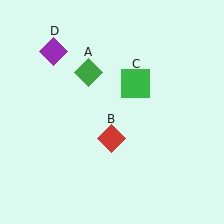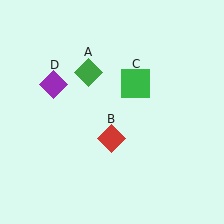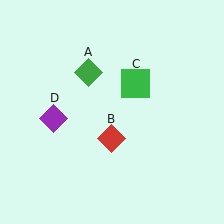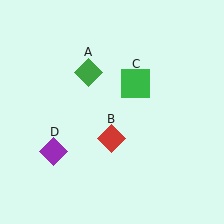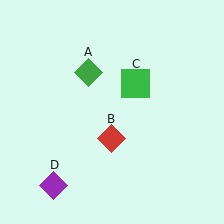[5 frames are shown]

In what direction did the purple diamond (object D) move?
The purple diamond (object D) moved down.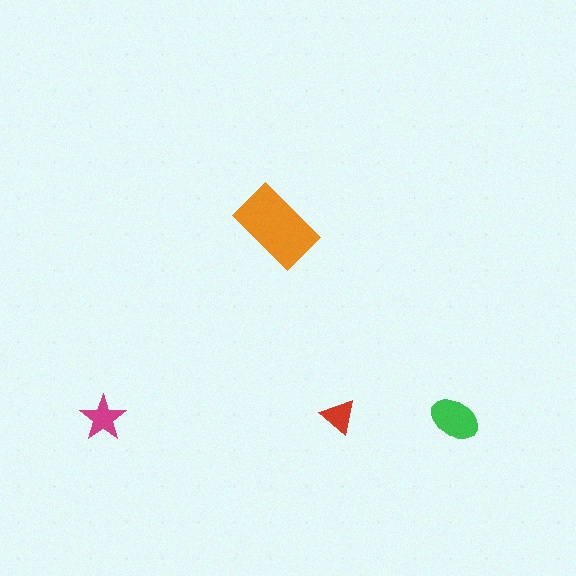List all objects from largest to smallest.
The orange rectangle, the green ellipse, the magenta star, the red triangle.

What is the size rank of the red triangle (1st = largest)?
4th.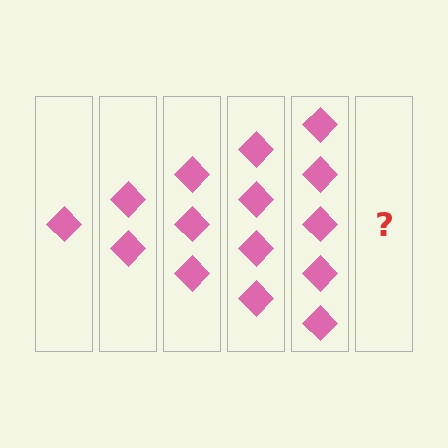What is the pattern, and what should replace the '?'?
The pattern is that each step adds one more diamond. The '?' should be 6 diamonds.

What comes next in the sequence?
The next element should be 6 diamonds.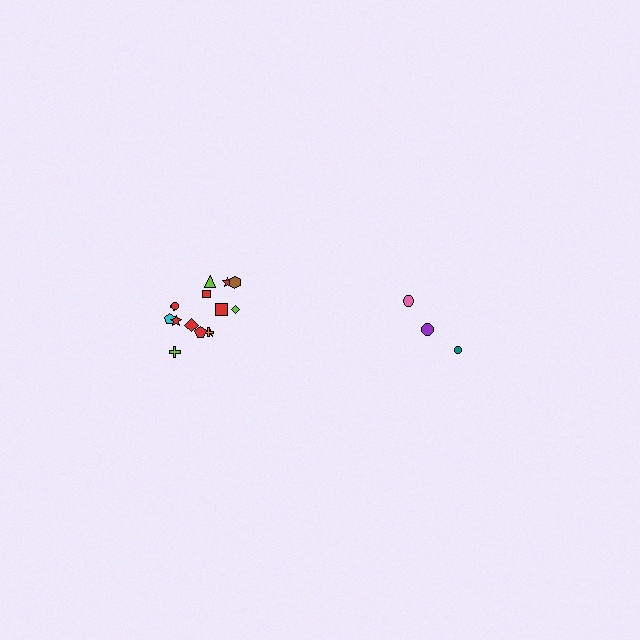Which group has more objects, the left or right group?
The left group.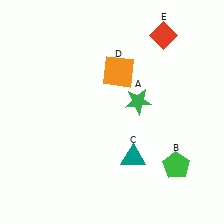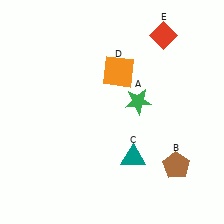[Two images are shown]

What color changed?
The pentagon (B) changed from green in Image 1 to brown in Image 2.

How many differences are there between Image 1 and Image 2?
There is 1 difference between the two images.